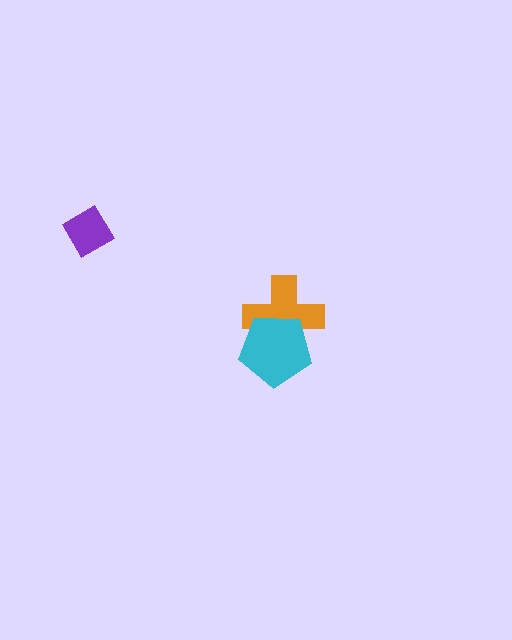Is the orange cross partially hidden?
Yes, it is partially covered by another shape.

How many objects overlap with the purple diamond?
0 objects overlap with the purple diamond.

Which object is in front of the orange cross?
The cyan pentagon is in front of the orange cross.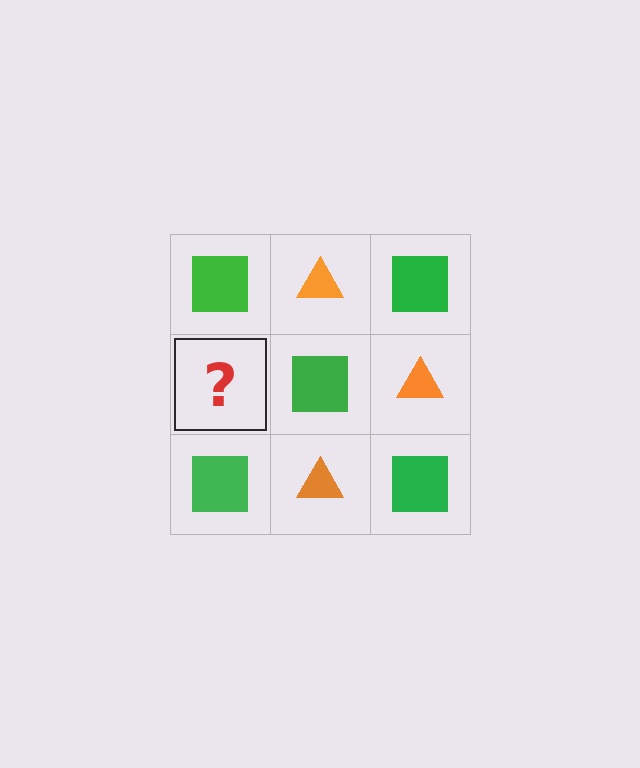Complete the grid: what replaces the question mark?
The question mark should be replaced with an orange triangle.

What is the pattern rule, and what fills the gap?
The rule is that it alternates green square and orange triangle in a checkerboard pattern. The gap should be filled with an orange triangle.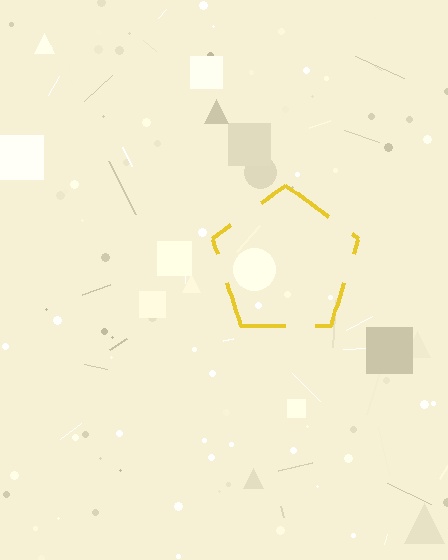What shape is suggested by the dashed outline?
The dashed outline suggests a pentagon.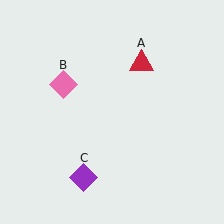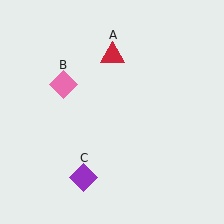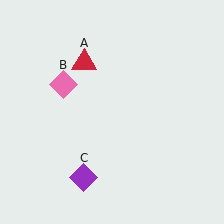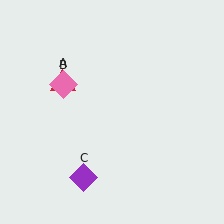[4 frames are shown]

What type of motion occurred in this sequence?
The red triangle (object A) rotated counterclockwise around the center of the scene.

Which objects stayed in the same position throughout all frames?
Pink diamond (object B) and purple diamond (object C) remained stationary.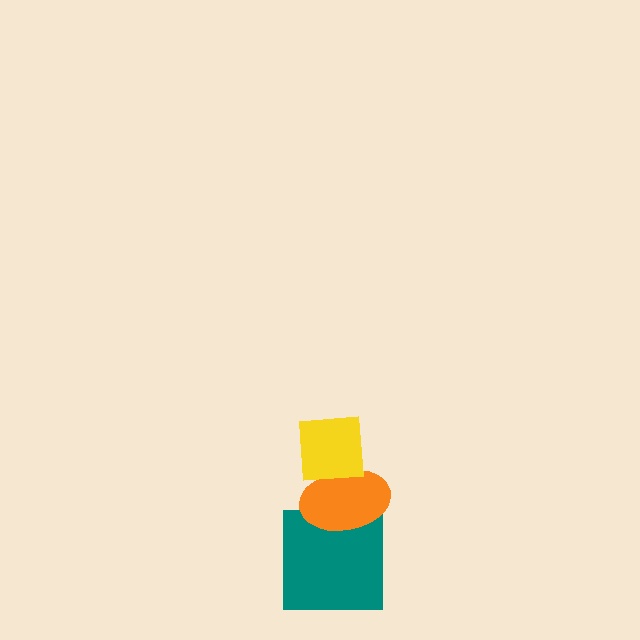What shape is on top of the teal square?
The orange ellipse is on top of the teal square.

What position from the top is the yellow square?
The yellow square is 1st from the top.